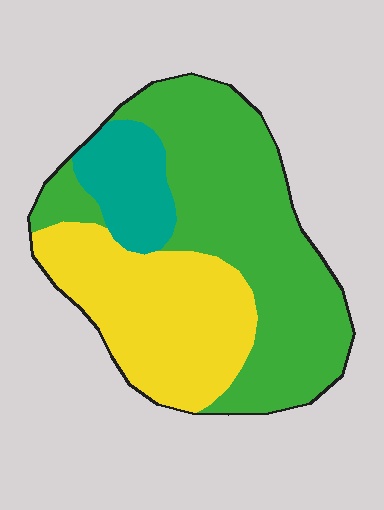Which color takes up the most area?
Green, at roughly 55%.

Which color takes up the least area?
Teal, at roughly 15%.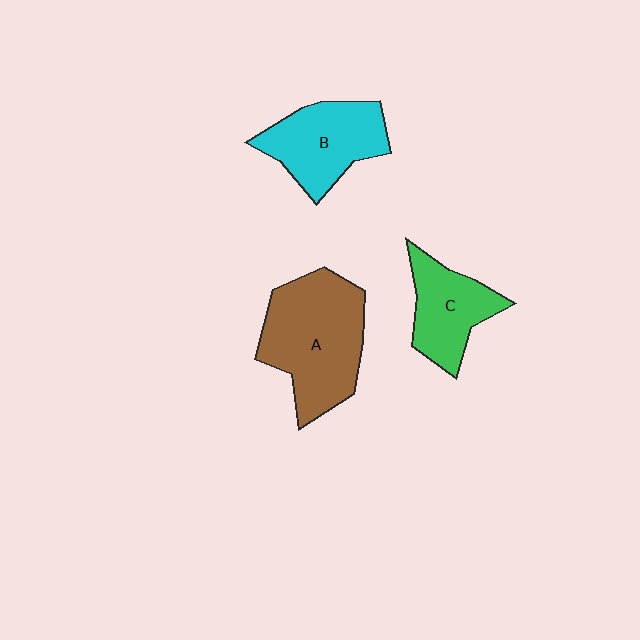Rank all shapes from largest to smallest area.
From largest to smallest: A (brown), B (cyan), C (green).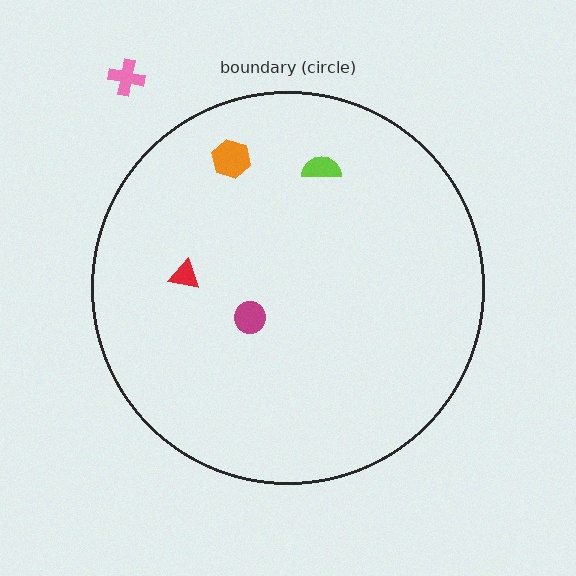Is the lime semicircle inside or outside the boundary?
Inside.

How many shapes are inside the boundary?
4 inside, 1 outside.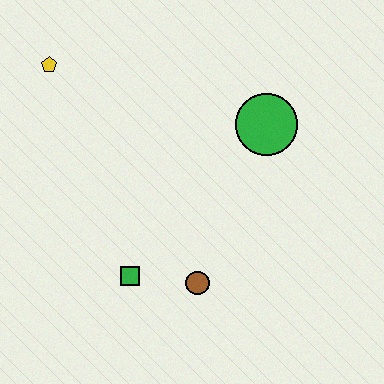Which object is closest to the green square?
The brown circle is closest to the green square.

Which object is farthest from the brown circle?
The yellow pentagon is farthest from the brown circle.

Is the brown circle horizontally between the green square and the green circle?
Yes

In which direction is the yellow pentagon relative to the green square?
The yellow pentagon is above the green square.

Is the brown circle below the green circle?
Yes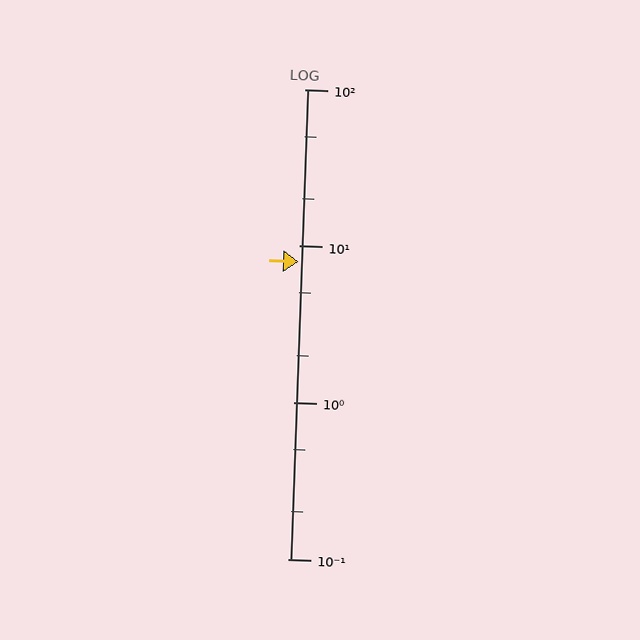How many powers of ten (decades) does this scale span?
The scale spans 3 decades, from 0.1 to 100.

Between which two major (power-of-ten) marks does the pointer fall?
The pointer is between 1 and 10.